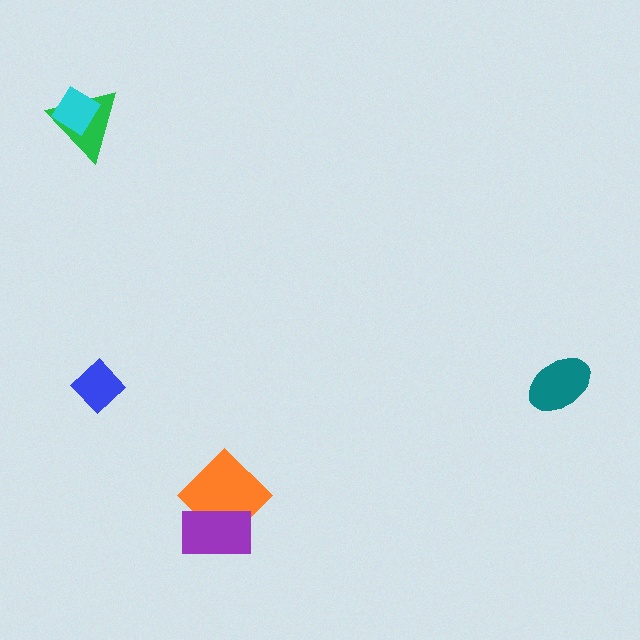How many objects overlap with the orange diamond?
1 object overlaps with the orange diamond.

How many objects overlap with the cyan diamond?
1 object overlaps with the cyan diamond.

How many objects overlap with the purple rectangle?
1 object overlaps with the purple rectangle.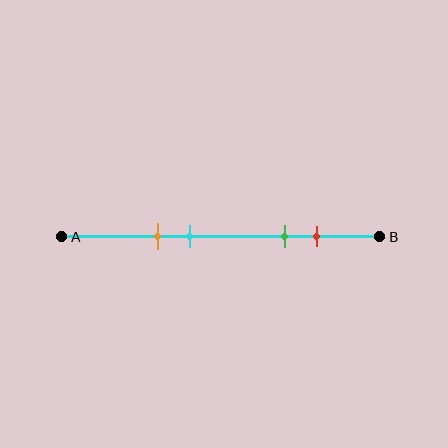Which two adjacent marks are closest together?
The orange and cyan marks are the closest adjacent pair.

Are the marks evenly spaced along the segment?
No, the marks are not evenly spaced.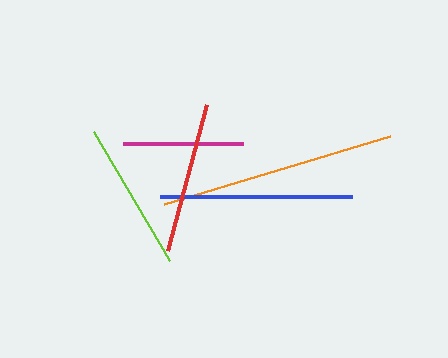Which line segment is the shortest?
The magenta line is the shortest at approximately 121 pixels.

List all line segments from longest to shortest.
From longest to shortest: orange, blue, red, lime, magenta.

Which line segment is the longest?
The orange line is the longest at approximately 236 pixels.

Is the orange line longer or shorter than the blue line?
The orange line is longer than the blue line.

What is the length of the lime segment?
The lime segment is approximately 150 pixels long.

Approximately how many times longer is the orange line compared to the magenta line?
The orange line is approximately 2.0 times the length of the magenta line.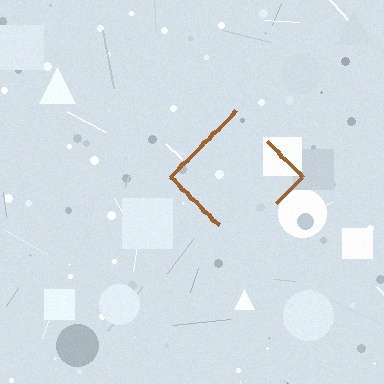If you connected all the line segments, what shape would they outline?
They would outline a diamond.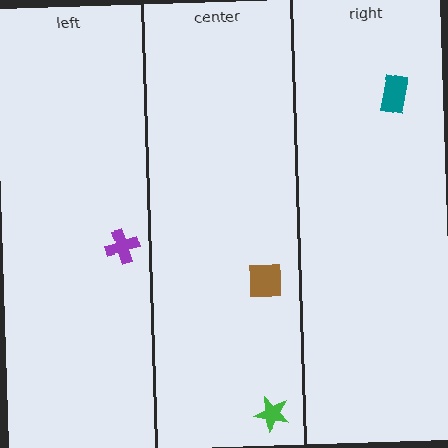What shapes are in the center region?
The green star, the brown square.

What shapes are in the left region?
The purple cross.